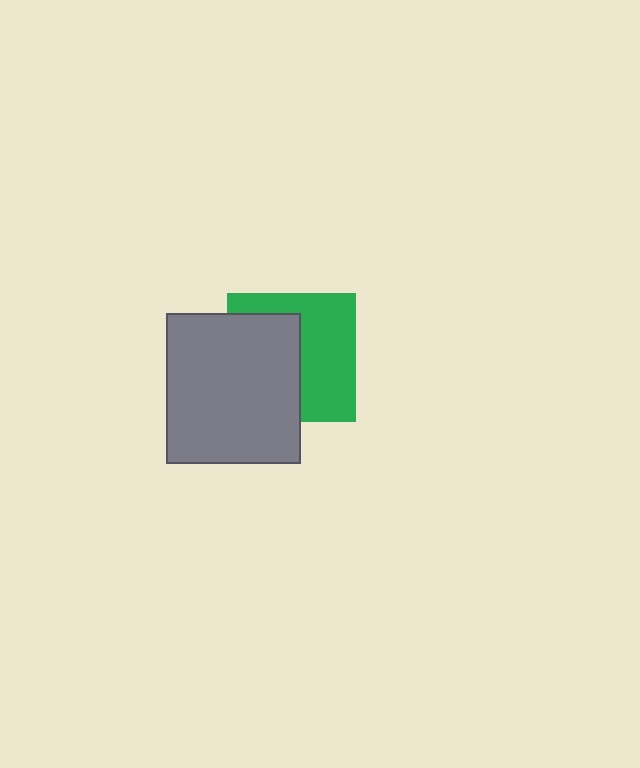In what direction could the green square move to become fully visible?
The green square could move right. That would shift it out from behind the gray rectangle entirely.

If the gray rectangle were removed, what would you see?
You would see the complete green square.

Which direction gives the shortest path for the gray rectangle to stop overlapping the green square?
Moving left gives the shortest separation.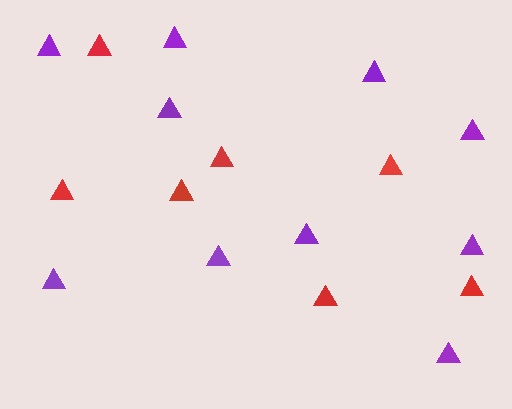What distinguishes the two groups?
There are 2 groups: one group of red triangles (7) and one group of purple triangles (10).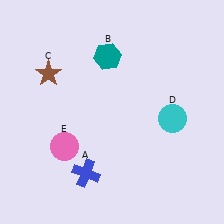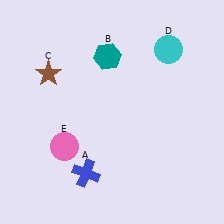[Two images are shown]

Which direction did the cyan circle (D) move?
The cyan circle (D) moved up.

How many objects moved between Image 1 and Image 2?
1 object moved between the two images.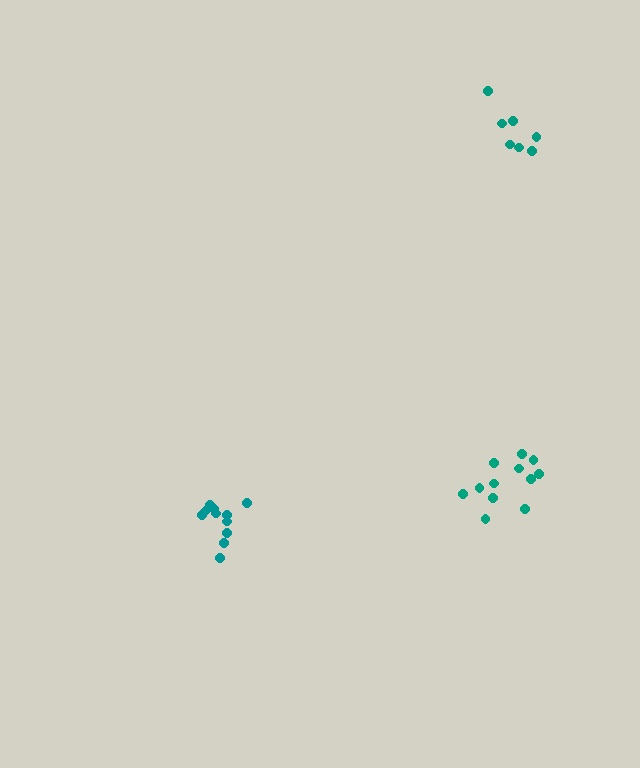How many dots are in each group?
Group 1: 12 dots, Group 2: 12 dots, Group 3: 7 dots (31 total).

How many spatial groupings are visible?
There are 3 spatial groupings.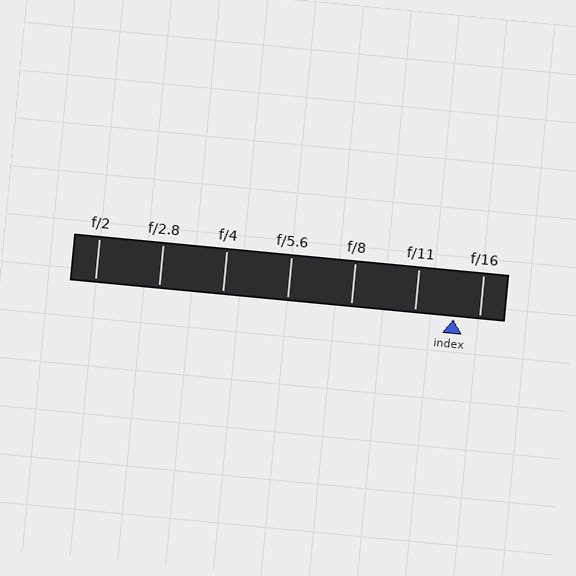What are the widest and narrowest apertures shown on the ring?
The widest aperture shown is f/2 and the narrowest is f/16.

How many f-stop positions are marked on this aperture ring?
There are 7 f-stop positions marked.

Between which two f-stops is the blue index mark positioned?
The index mark is between f/11 and f/16.